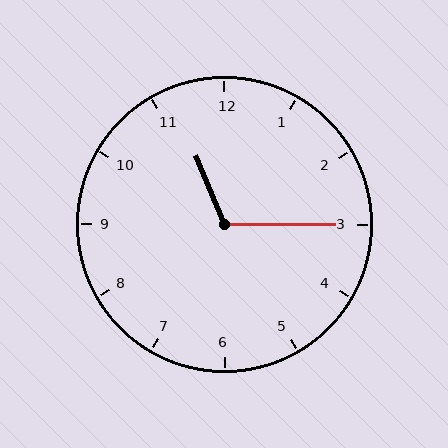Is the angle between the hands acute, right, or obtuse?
It is obtuse.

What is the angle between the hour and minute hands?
Approximately 112 degrees.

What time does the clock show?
11:15.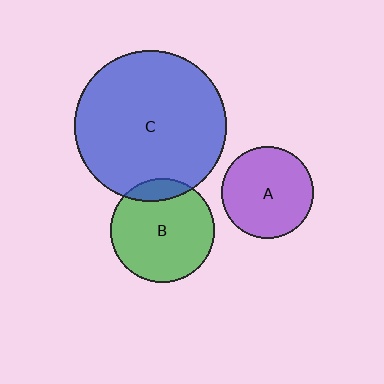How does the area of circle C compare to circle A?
Approximately 2.7 times.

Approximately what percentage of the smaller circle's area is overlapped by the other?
Approximately 15%.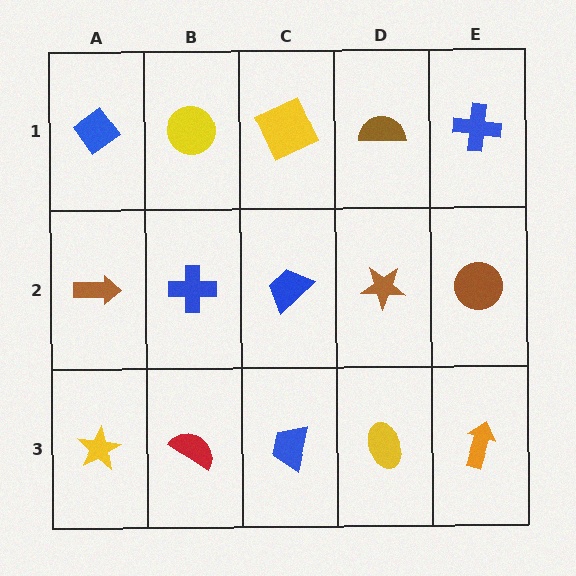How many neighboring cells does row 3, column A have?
2.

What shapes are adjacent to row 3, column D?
A brown star (row 2, column D), a blue trapezoid (row 3, column C), an orange arrow (row 3, column E).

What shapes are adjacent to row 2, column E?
A blue cross (row 1, column E), an orange arrow (row 3, column E), a brown star (row 2, column D).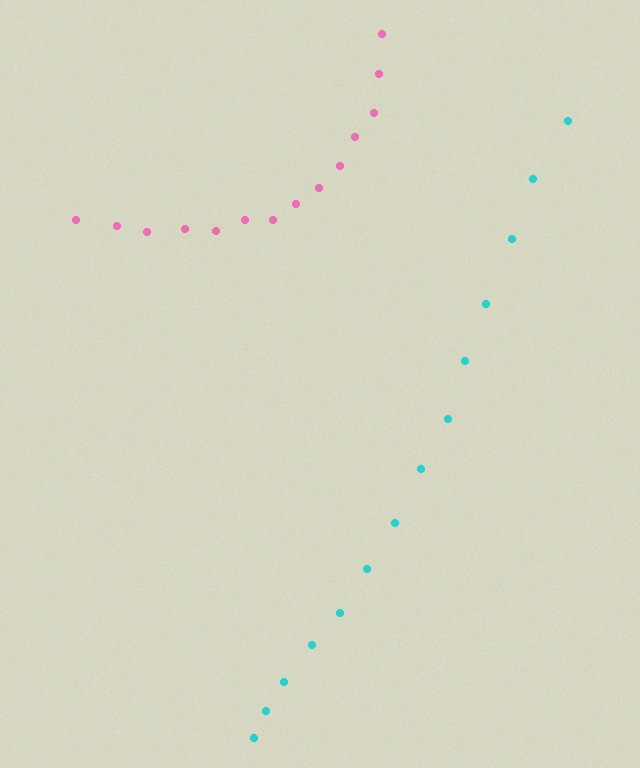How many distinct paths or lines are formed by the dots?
There are 2 distinct paths.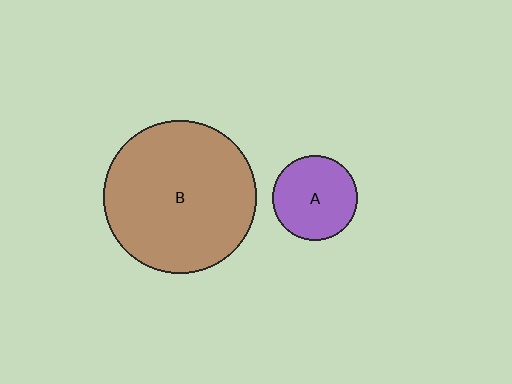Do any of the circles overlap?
No, none of the circles overlap.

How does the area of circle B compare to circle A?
Approximately 3.2 times.